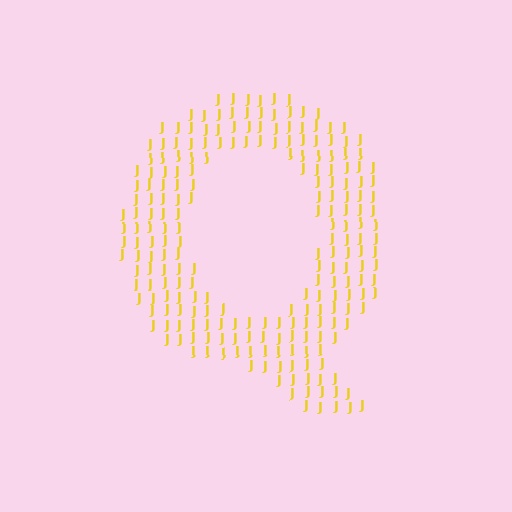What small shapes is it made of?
It is made of small letter J's.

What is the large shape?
The large shape is the letter Q.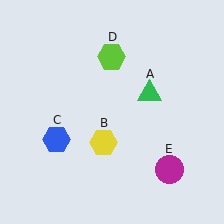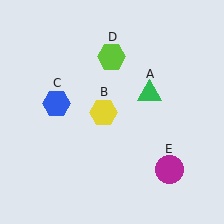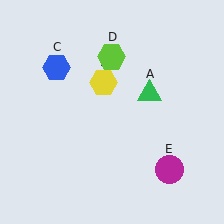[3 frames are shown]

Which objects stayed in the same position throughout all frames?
Green triangle (object A) and lime hexagon (object D) and magenta circle (object E) remained stationary.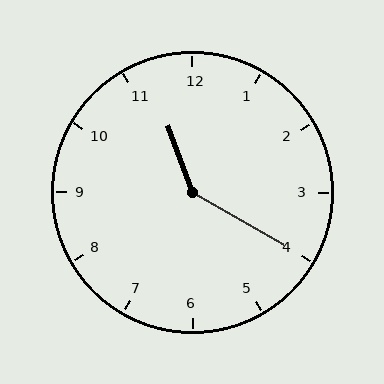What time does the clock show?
11:20.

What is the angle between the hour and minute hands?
Approximately 140 degrees.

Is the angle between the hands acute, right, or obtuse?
It is obtuse.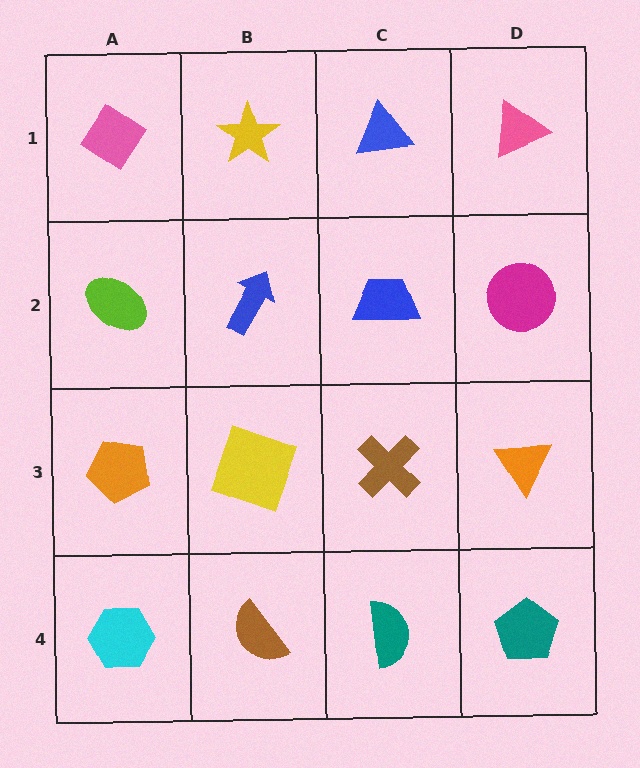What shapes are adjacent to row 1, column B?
A blue arrow (row 2, column B), a pink diamond (row 1, column A), a blue triangle (row 1, column C).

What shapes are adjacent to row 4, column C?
A brown cross (row 3, column C), a brown semicircle (row 4, column B), a teal pentagon (row 4, column D).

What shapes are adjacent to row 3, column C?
A blue trapezoid (row 2, column C), a teal semicircle (row 4, column C), a yellow square (row 3, column B), an orange triangle (row 3, column D).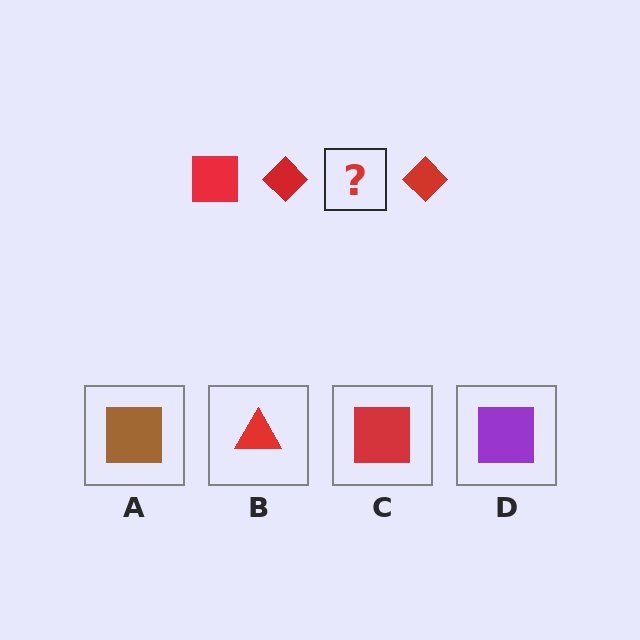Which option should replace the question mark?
Option C.